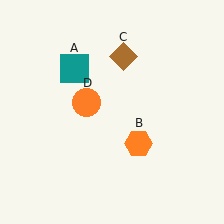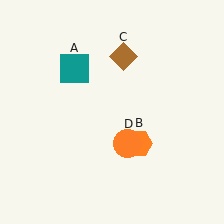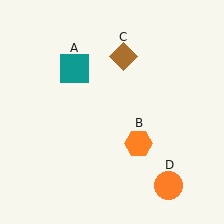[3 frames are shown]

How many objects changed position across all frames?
1 object changed position: orange circle (object D).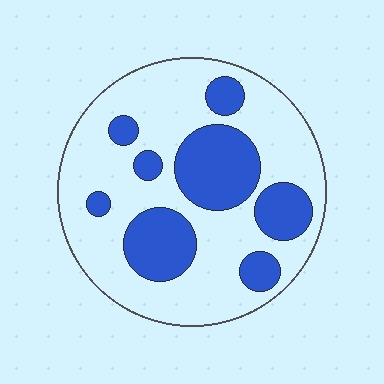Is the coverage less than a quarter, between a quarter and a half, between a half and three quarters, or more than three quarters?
Between a quarter and a half.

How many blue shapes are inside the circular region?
8.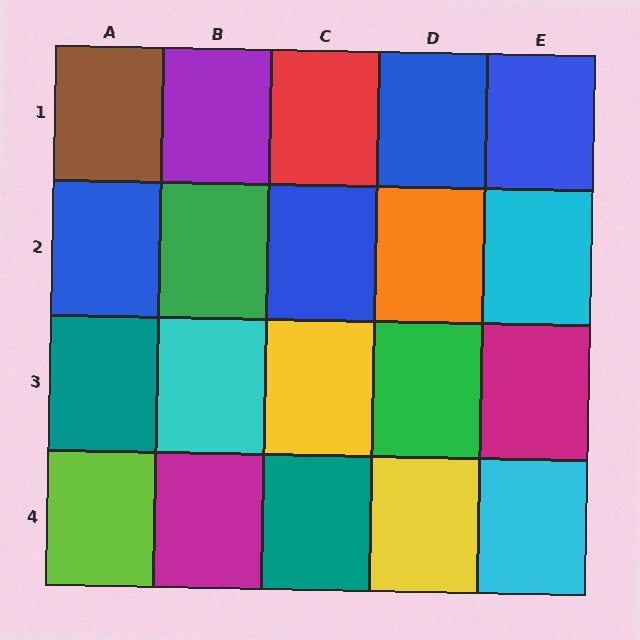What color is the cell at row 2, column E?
Cyan.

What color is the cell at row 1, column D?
Blue.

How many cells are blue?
4 cells are blue.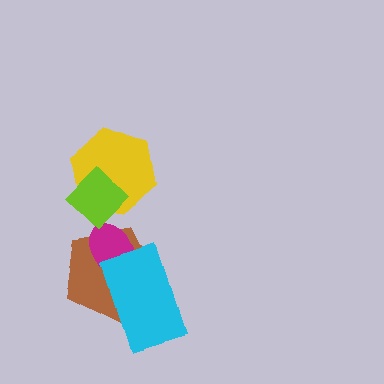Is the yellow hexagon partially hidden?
Yes, it is partially covered by another shape.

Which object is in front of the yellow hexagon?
The lime diamond is in front of the yellow hexagon.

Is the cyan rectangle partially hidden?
No, no other shape covers it.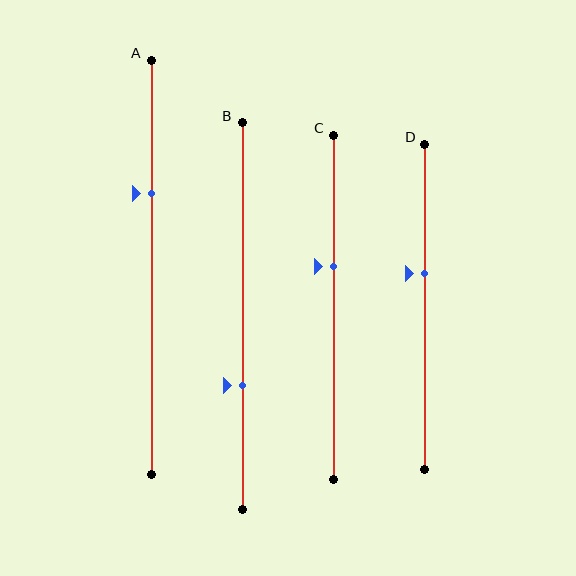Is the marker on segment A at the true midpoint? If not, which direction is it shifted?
No, the marker on segment A is shifted upward by about 18% of the segment length.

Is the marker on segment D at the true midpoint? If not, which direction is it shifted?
No, the marker on segment D is shifted upward by about 10% of the segment length.